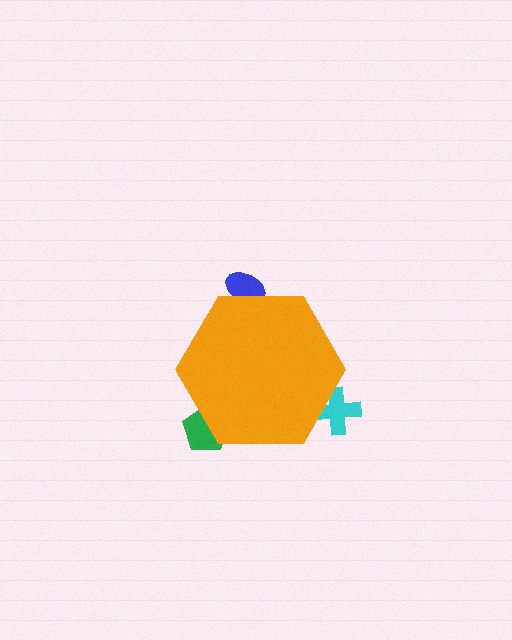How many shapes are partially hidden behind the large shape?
3 shapes are partially hidden.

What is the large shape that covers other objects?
An orange hexagon.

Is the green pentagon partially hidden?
Yes, the green pentagon is partially hidden behind the orange hexagon.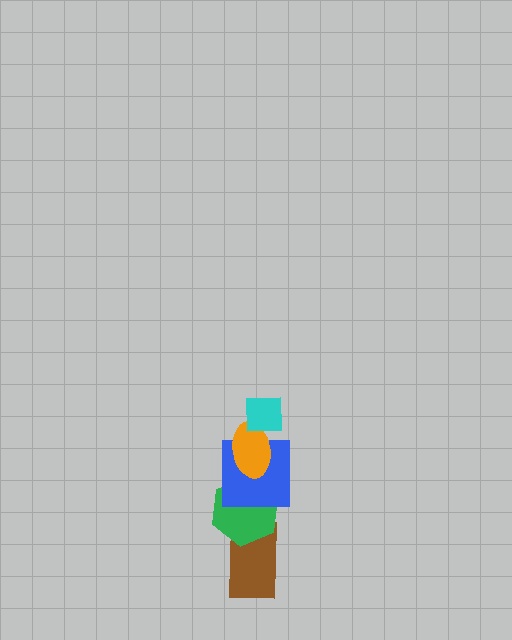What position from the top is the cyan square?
The cyan square is 1st from the top.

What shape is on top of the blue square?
The orange ellipse is on top of the blue square.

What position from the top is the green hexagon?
The green hexagon is 4th from the top.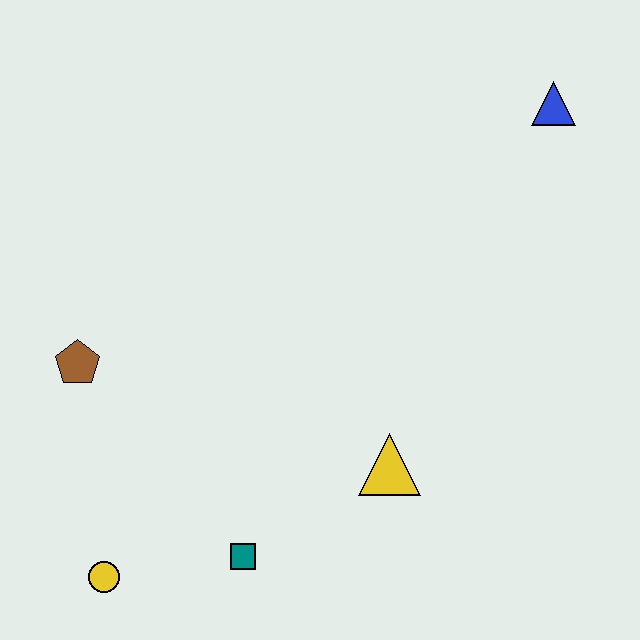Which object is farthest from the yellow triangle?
The blue triangle is farthest from the yellow triangle.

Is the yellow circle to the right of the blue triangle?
No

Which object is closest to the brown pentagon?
The yellow circle is closest to the brown pentagon.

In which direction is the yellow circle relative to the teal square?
The yellow circle is to the left of the teal square.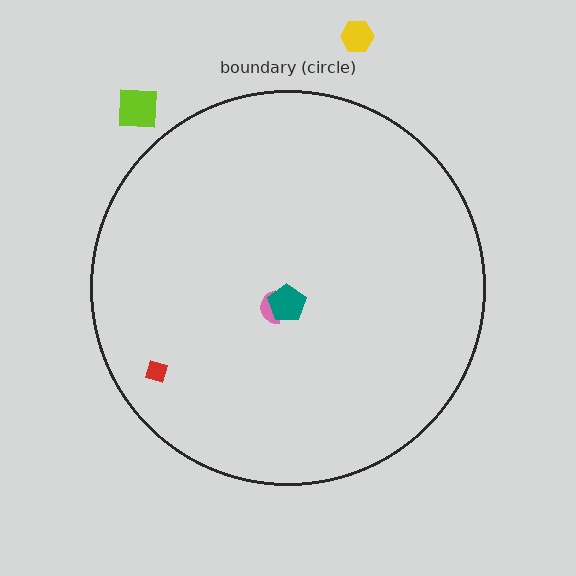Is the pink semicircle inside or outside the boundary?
Inside.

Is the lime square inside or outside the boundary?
Outside.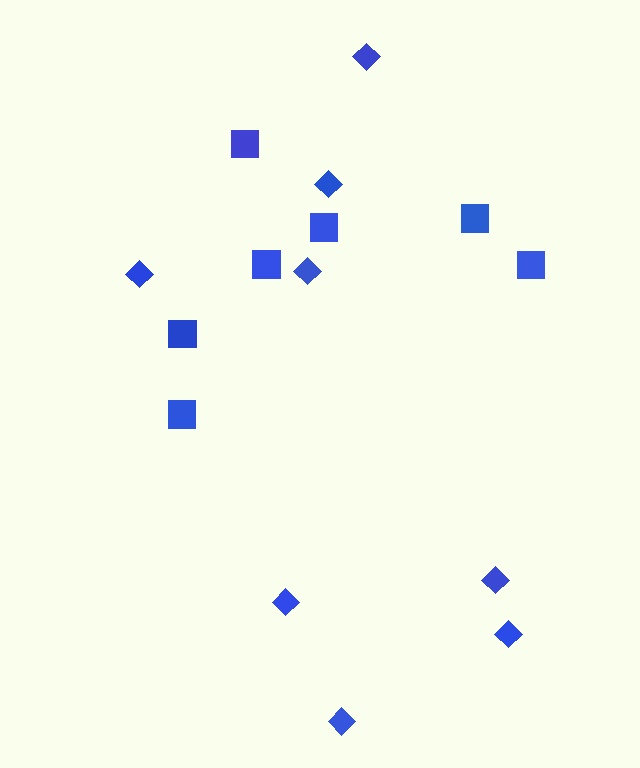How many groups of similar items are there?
There are 2 groups: one group of squares (7) and one group of diamonds (8).